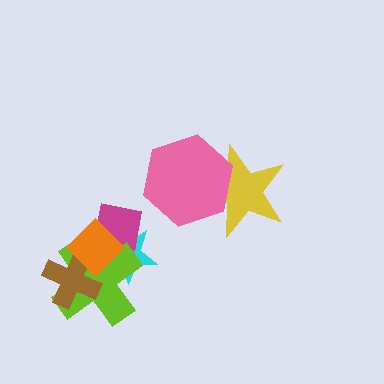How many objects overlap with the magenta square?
3 objects overlap with the magenta square.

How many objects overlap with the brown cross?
2 objects overlap with the brown cross.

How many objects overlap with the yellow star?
1 object overlaps with the yellow star.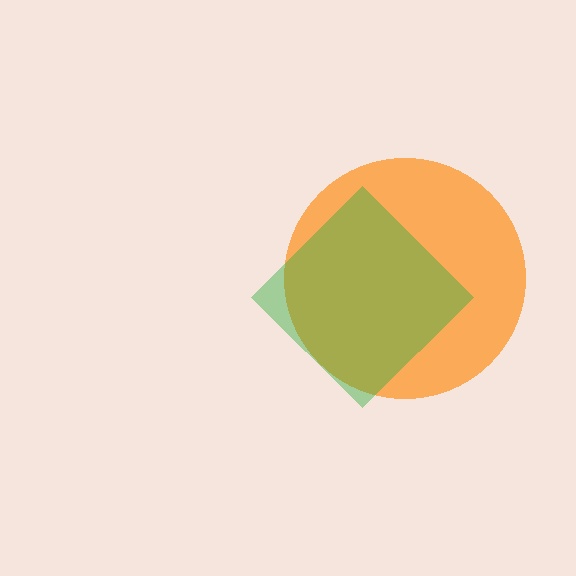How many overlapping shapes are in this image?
There are 2 overlapping shapes in the image.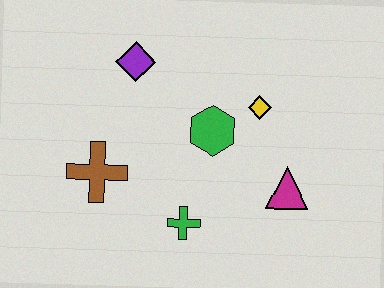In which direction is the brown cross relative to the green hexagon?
The brown cross is to the left of the green hexagon.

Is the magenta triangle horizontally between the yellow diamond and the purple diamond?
No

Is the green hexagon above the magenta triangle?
Yes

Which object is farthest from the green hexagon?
The brown cross is farthest from the green hexagon.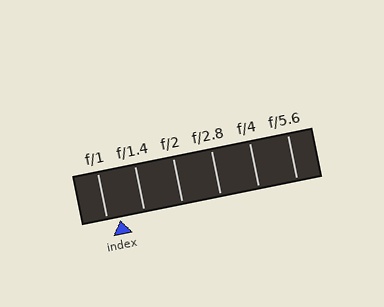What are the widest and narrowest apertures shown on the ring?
The widest aperture shown is f/1 and the narrowest is f/5.6.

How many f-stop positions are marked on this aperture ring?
There are 6 f-stop positions marked.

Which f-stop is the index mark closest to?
The index mark is closest to f/1.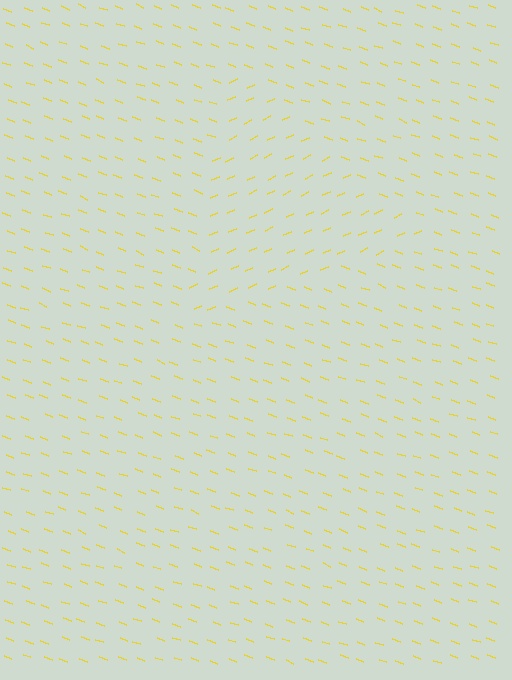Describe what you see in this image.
The image is filled with small yellow line segments. A triangle region in the image has lines oriented differently from the surrounding lines, creating a visible texture boundary.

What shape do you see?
I see a triangle.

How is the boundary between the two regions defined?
The boundary is defined purely by a change in line orientation (approximately 45 degrees difference). All lines are the same color and thickness.